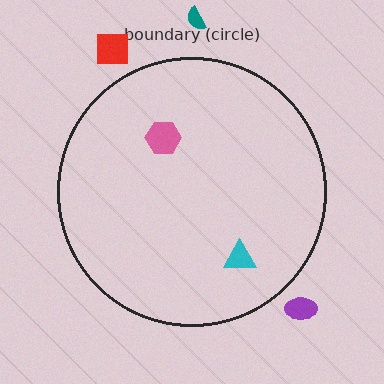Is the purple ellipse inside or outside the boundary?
Outside.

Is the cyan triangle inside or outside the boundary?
Inside.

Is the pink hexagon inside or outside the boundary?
Inside.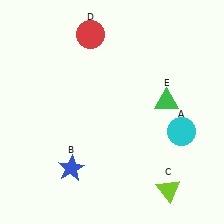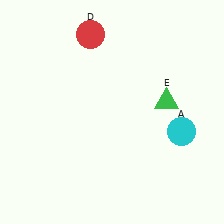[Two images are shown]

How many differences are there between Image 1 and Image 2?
There are 2 differences between the two images.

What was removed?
The lime triangle (C), the blue star (B) were removed in Image 2.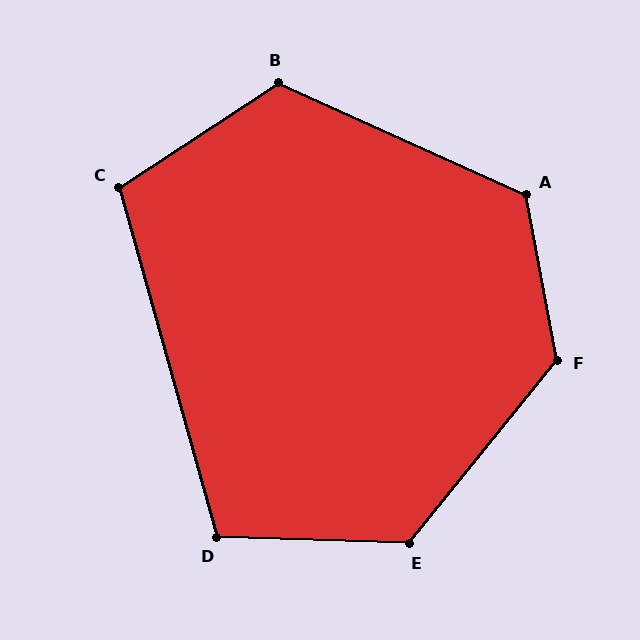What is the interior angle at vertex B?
Approximately 122 degrees (obtuse).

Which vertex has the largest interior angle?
F, at approximately 130 degrees.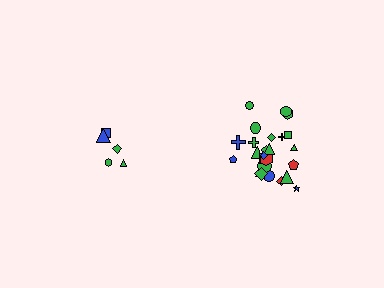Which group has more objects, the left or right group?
The right group.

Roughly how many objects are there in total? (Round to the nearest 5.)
Roughly 30 objects in total.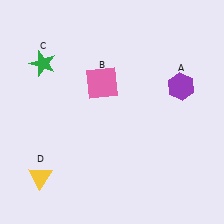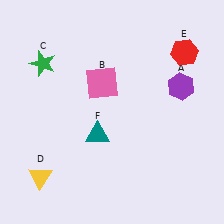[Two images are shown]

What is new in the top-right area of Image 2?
A red hexagon (E) was added in the top-right area of Image 2.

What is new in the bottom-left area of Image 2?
A teal triangle (F) was added in the bottom-left area of Image 2.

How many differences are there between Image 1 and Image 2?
There are 2 differences between the two images.